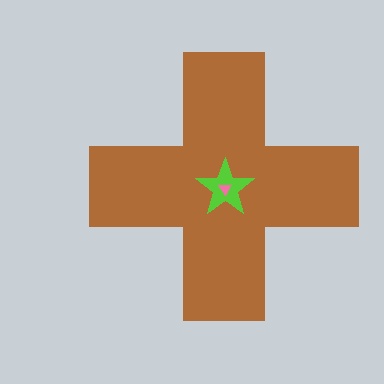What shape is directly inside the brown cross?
The lime star.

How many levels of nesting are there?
3.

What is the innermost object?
The pink triangle.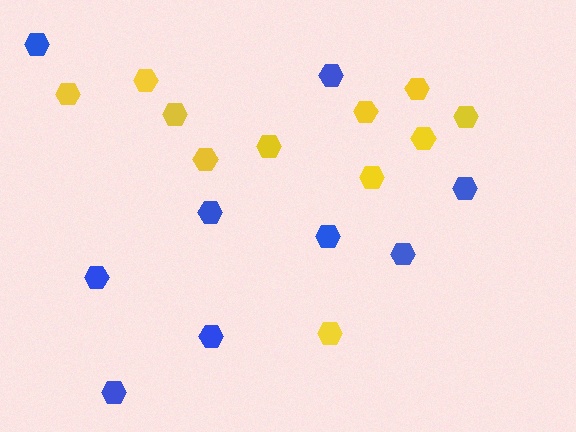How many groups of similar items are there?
There are 2 groups: one group of blue hexagons (9) and one group of yellow hexagons (11).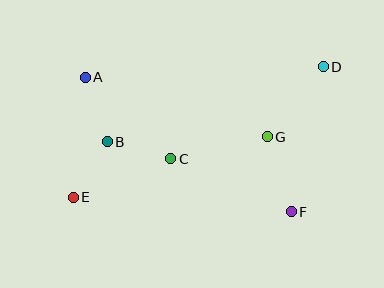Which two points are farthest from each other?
Points D and E are farthest from each other.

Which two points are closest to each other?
Points B and E are closest to each other.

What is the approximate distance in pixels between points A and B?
The distance between A and B is approximately 68 pixels.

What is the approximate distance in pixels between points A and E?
The distance between A and E is approximately 121 pixels.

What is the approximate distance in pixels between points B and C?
The distance between B and C is approximately 66 pixels.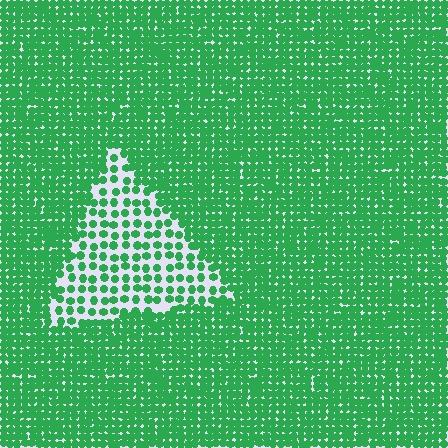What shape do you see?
I see a triangle.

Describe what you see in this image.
The image contains small green elements arranged at two different densities. A triangle-shaped region is visible where the elements are less densely packed than the surrounding area.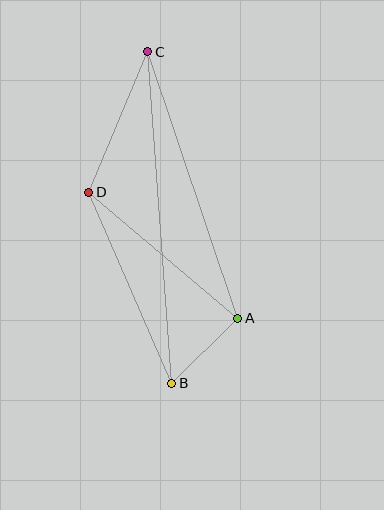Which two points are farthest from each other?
Points B and C are farthest from each other.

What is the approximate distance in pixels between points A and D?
The distance between A and D is approximately 195 pixels.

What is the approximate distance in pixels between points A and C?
The distance between A and C is approximately 281 pixels.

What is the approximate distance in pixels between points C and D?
The distance between C and D is approximately 152 pixels.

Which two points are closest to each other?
Points A and B are closest to each other.